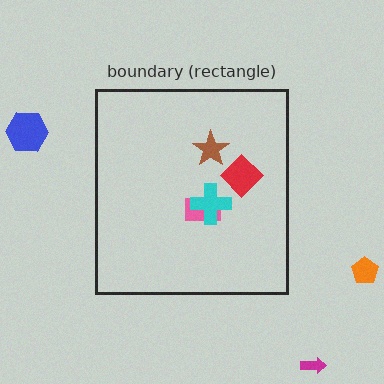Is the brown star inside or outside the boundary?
Inside.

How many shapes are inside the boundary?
4 inside, 3 outside.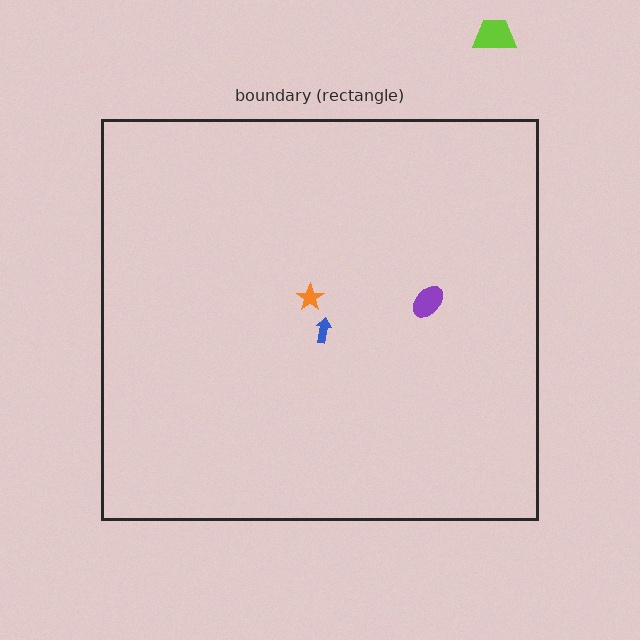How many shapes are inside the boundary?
3 inside, 1 outside.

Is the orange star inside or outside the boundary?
Inside.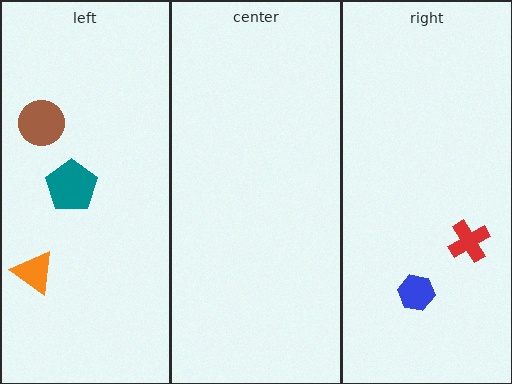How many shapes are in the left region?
3.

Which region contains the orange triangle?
The left region.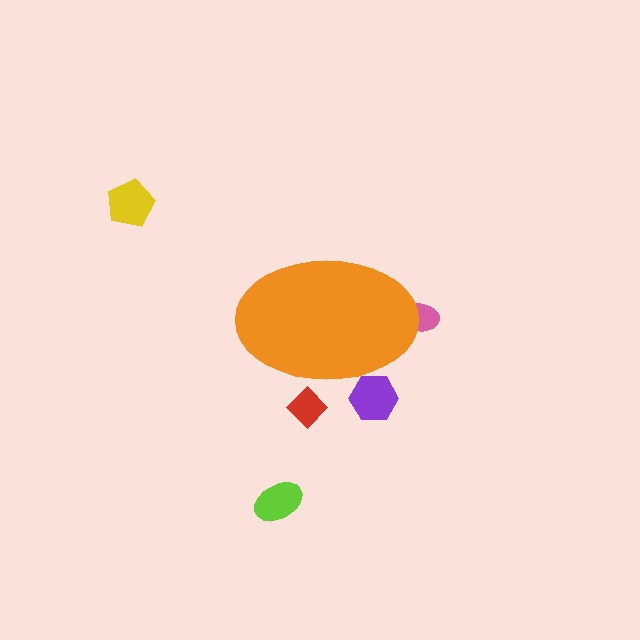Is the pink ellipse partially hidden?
Yes, the pink ellipse is partially hidden behind the orange ellipse.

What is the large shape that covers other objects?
An orange ellipse.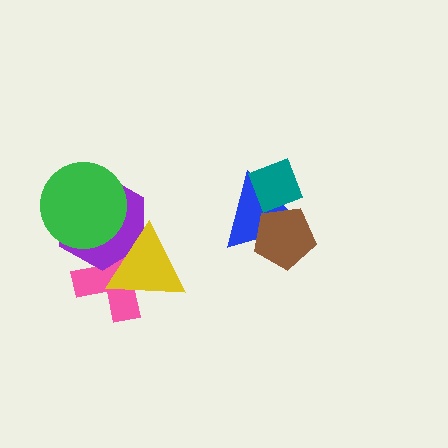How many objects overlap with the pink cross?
3 objects overlap with the pink cross.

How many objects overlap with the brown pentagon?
2 objects overlap with the brown pentagon.